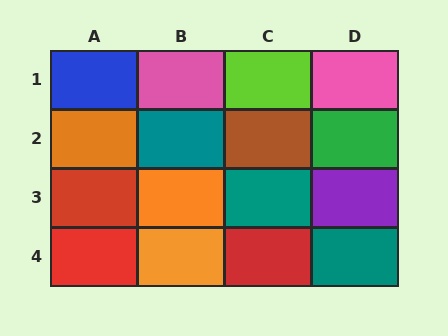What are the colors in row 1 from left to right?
Blue, pink, lime, pink.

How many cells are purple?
1 cell is purple.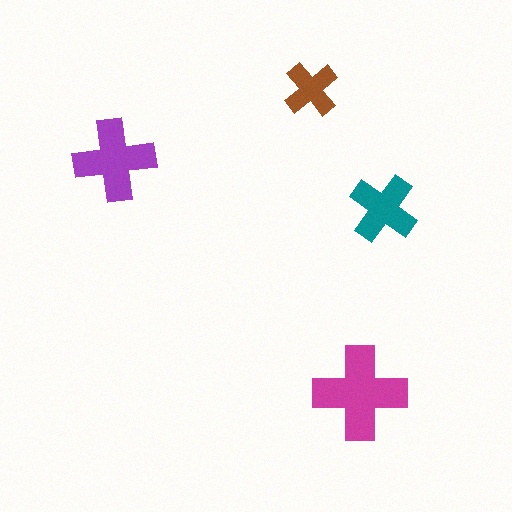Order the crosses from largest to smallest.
the magenta one, the purple one, the teal one, the brown one.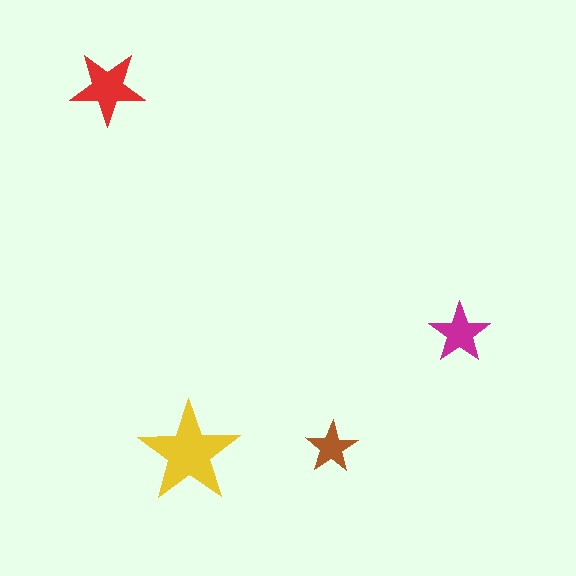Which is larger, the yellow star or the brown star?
The yellow one.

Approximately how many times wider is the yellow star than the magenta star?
About 1.5 times wider.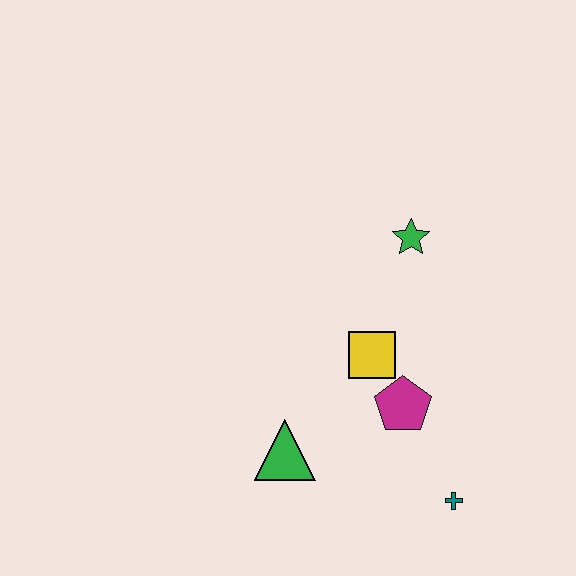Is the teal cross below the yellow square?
Yes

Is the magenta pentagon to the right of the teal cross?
No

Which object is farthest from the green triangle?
The green star is farthest from the green triangle.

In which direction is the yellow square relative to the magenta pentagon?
The yellow square is above the magenta pentagon.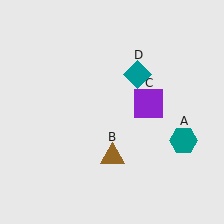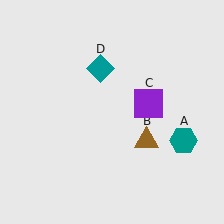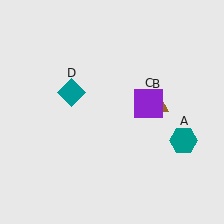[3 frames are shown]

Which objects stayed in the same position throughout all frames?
Teal hexagon (object A) and purple square (object C) remained stationary.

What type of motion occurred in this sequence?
The brown triangle (object B), teal diamond (object D) rotated counterclockwise around the center of the scene.